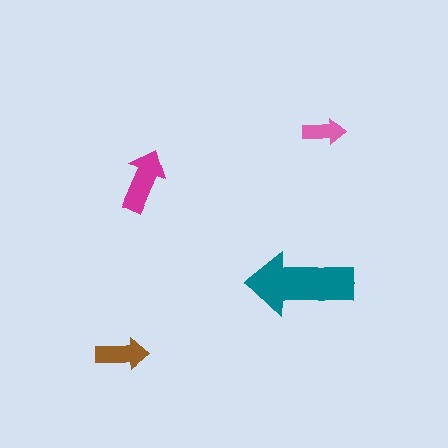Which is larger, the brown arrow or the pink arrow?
The brown one.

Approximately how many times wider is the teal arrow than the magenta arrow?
About 1.5 times wider.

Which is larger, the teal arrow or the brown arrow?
The teal one.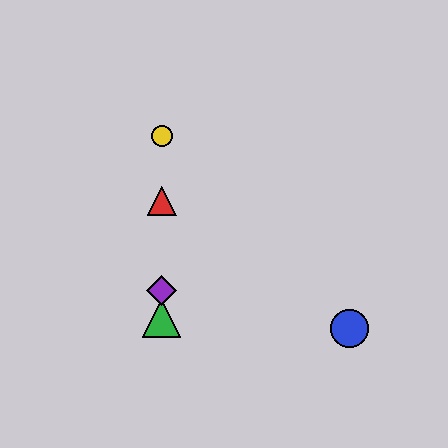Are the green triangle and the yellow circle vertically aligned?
Yes, both are at x≈162.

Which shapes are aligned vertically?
The red triangle, the green triangle, the yellow circle, the purple diamond are aligned vertically.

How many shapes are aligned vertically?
4 shapes (the red triangle, the green triangle, the yellow circle, the purple diamond) are aligned vertically.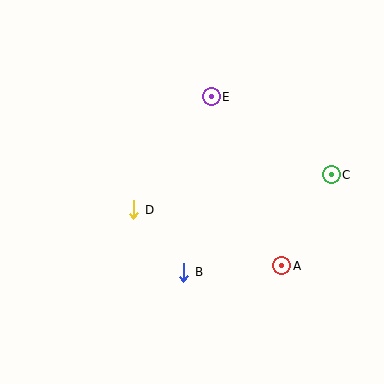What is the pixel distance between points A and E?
The distance between A and E is 183 pixels.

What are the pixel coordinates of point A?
Point A is at (282, 266).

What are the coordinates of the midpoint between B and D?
The midpoint between B and D is at (159, 241).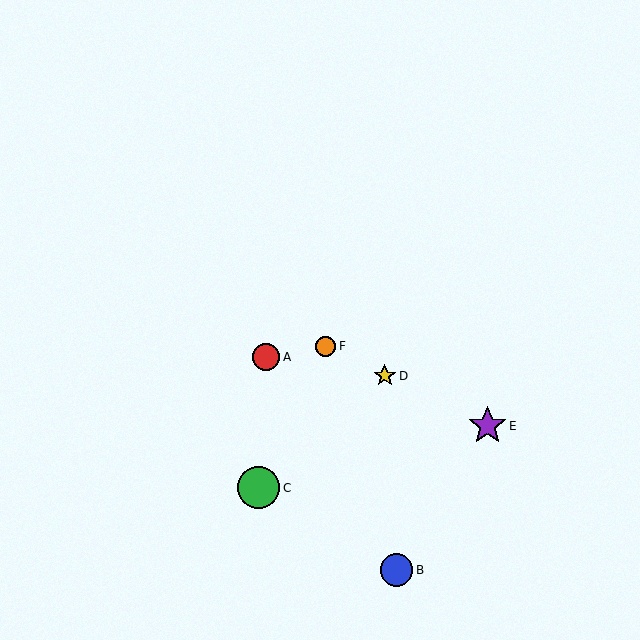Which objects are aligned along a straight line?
Objects D, E, F are aligned along a straight line.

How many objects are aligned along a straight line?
3 objects (D, E, F) are aligned along a straight line.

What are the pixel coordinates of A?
Object A is at (266, 357).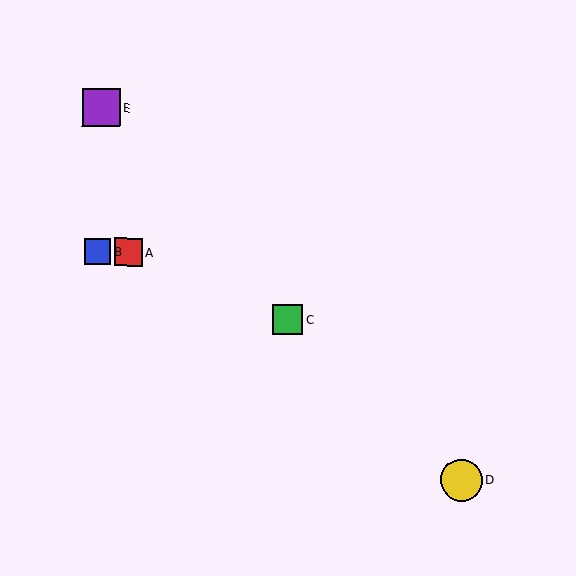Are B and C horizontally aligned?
No, B is at y≈252 and C is at y≈320.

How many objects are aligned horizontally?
2 objects (A, B) are aligned horizontally.